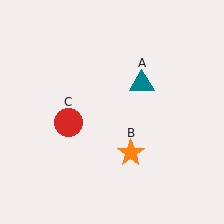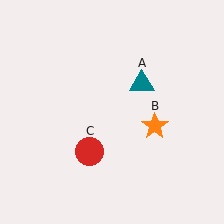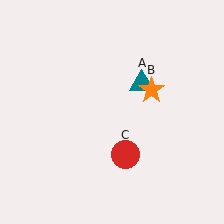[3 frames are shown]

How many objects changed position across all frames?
2 objects changed position: orange star (object B), red circle (object C).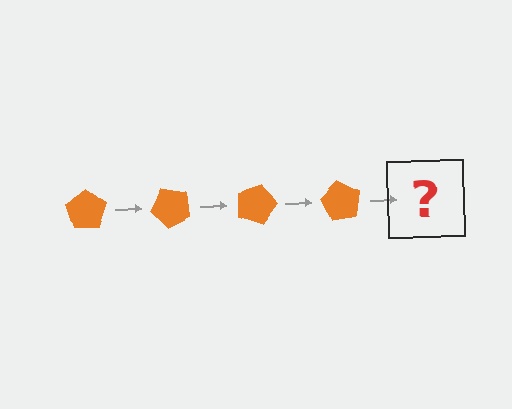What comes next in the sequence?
The next element should be an orange pentagon rotated 180 degrees.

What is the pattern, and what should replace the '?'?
The pattern is that the pentagon rotates 45 degrees each step. The '?' should be an orange pentagon rotated 180 degrees.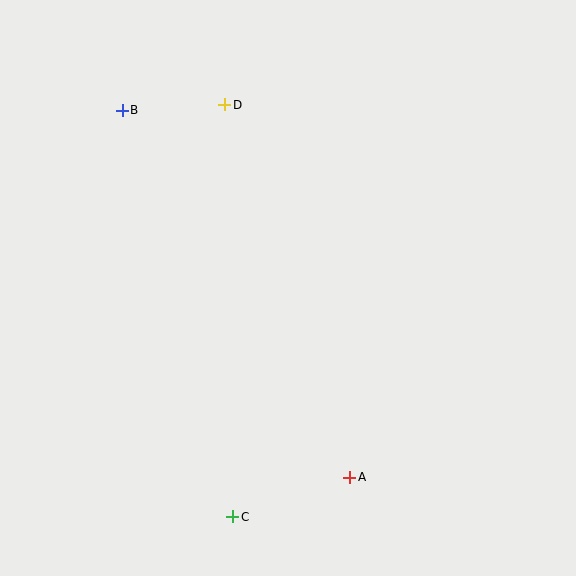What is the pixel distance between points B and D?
The distance between B and D is 102 pixels.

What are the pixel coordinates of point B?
Point B is at (122, 110).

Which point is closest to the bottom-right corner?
Point A is closest to the bottom-right corner.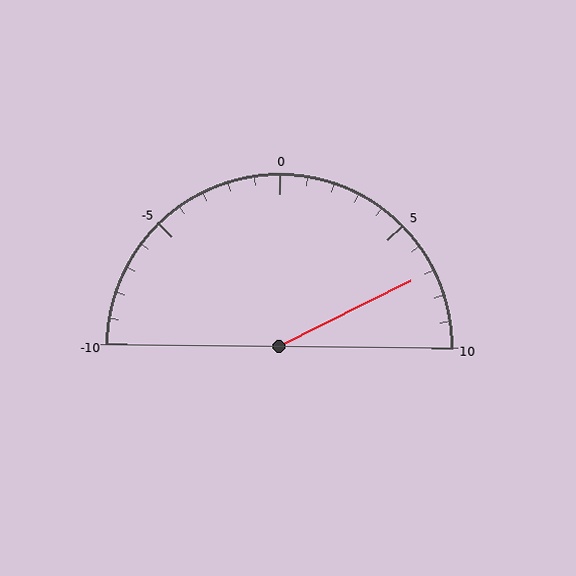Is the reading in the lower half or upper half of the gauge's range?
The reading is in the upper half of the range (-10 to 10).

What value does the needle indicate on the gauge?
The needle indicates approximately 7.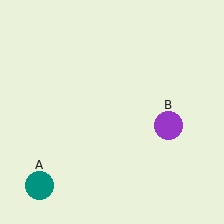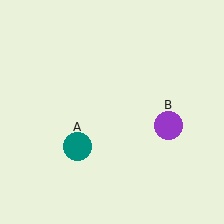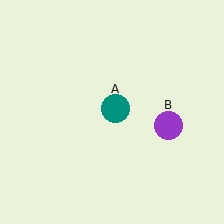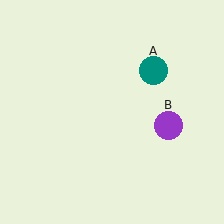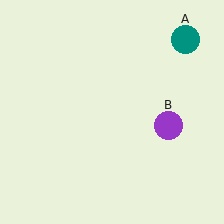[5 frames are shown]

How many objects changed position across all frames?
1 object changed position: teal circle (object A).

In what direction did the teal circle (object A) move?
The teal circle (object A) moved up and to the right.